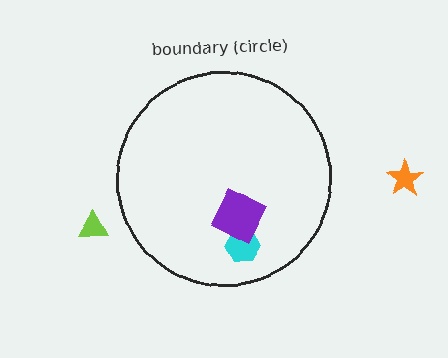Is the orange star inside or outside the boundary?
Outside.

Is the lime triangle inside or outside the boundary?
Outside.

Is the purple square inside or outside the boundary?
Inside.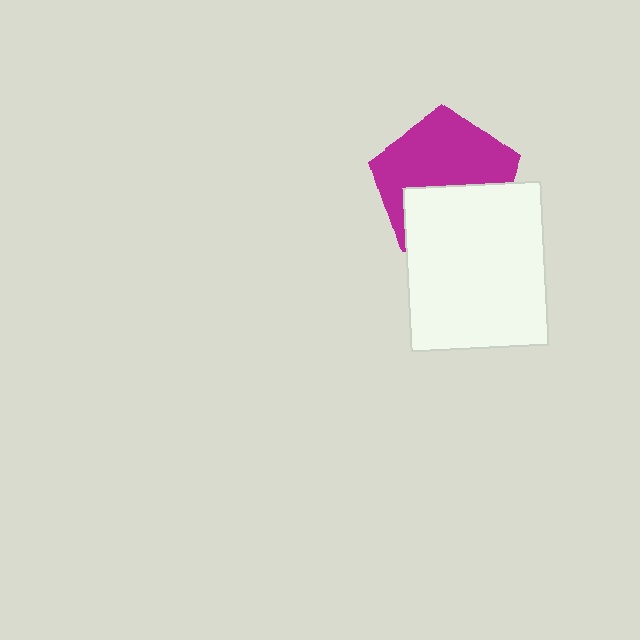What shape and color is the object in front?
The object in front is a white rectangle.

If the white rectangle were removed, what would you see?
You would see the complete magenta pentagon.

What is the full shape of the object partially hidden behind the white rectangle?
The partially hidden object is a magenta pentagon.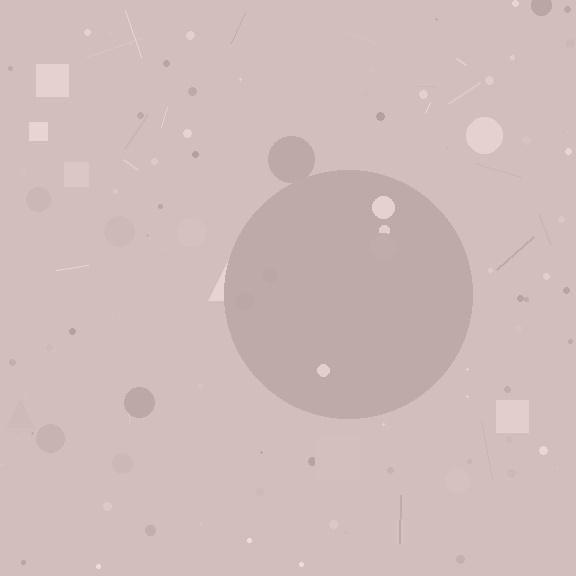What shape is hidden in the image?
A circle is hidden in the image.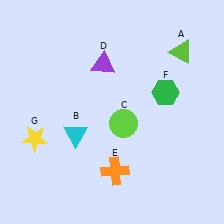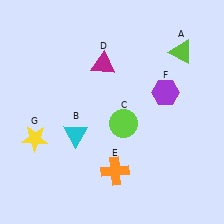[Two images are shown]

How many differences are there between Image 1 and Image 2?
There are 2 differences between the two images.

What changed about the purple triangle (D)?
In Image 1, D is purple. In Image 2, it changed to magenta.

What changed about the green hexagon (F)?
In Image 1, F is green. In Image 2, it changed to purple.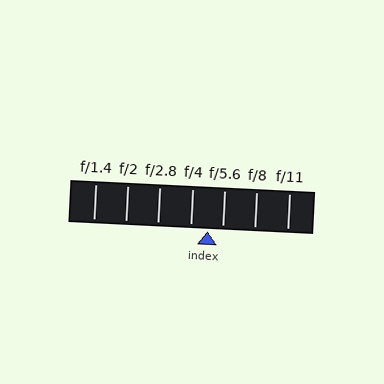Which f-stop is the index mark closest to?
The index mark is closest to f/5.6.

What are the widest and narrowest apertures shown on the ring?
The widest aperture shown is f/1.4 and the narrowest is f/11.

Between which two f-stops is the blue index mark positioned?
The index mark is between f/4 and f/5.6.